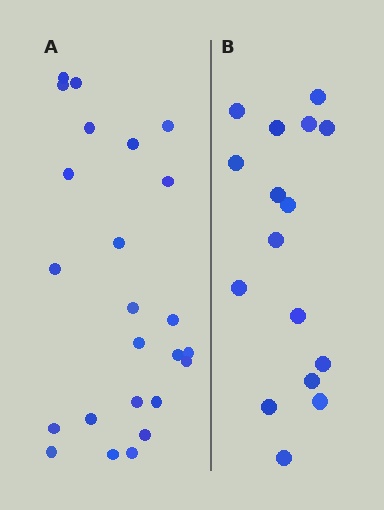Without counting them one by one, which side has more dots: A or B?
Region A (the left region) has more dots.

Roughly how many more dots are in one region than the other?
Region A has roughly 8 or so more dots than region B.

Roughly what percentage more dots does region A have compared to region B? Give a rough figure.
About 50% more.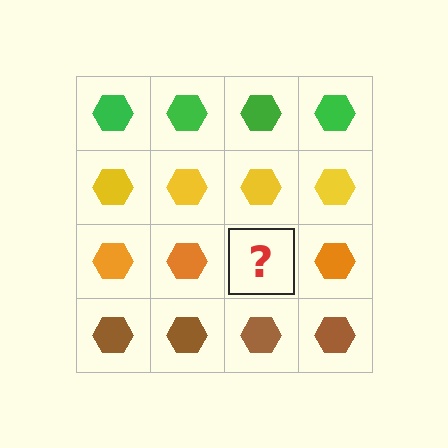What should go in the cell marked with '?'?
The missing cell should contain an orange hexagon.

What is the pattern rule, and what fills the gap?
The rule is that each row has a consistent color. The gap should be filled with an orange hexagon.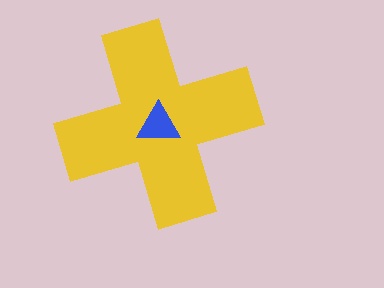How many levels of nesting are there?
2.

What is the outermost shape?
The yellow cross.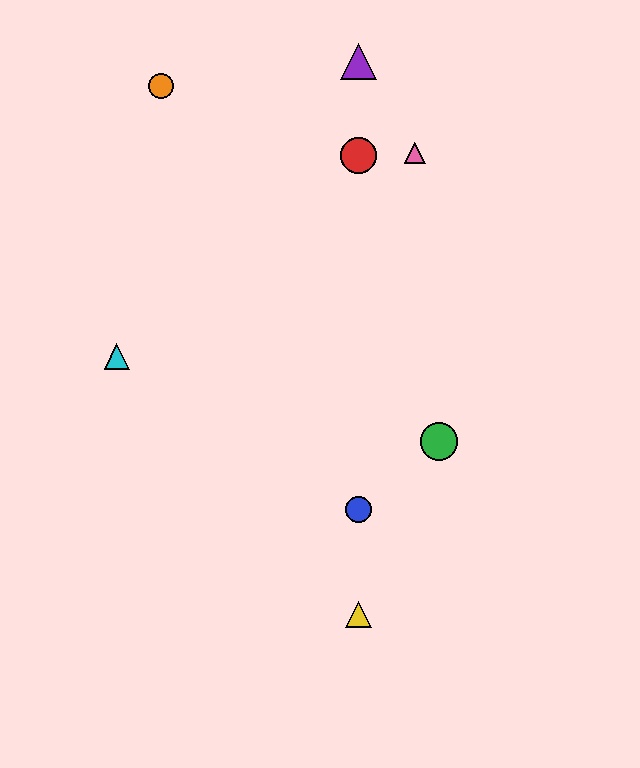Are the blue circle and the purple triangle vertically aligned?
Yes, both are at x≈359.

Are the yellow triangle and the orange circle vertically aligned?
No, the yellow triangle is at x≈359 and the orange circle is at x≈161.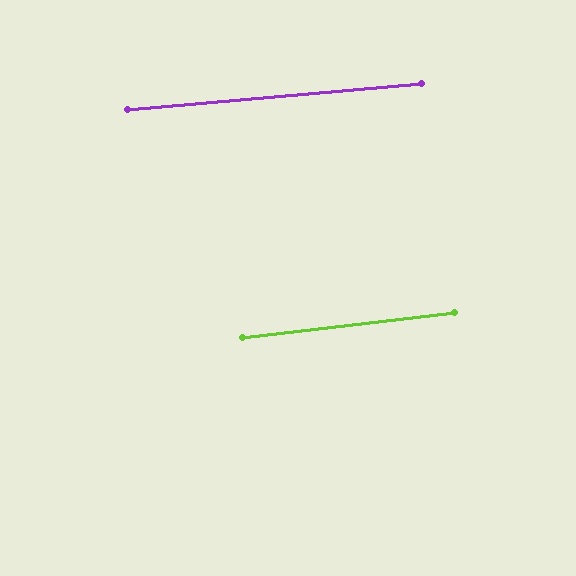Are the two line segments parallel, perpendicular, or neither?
Parallel — their directions differ by only 1.7°.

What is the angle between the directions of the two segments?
Approximately 2 degrees.